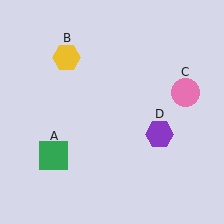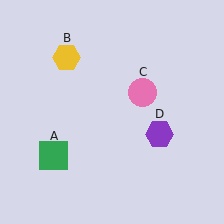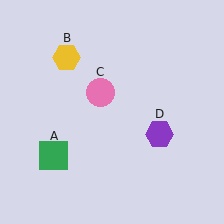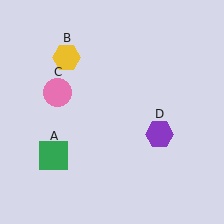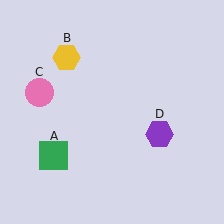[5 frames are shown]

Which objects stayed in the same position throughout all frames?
Green square (object A) and yellow hexagon (object B) and purple hexagon (object D) remained stationary.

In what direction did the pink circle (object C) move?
The pink circle (object C) moved left.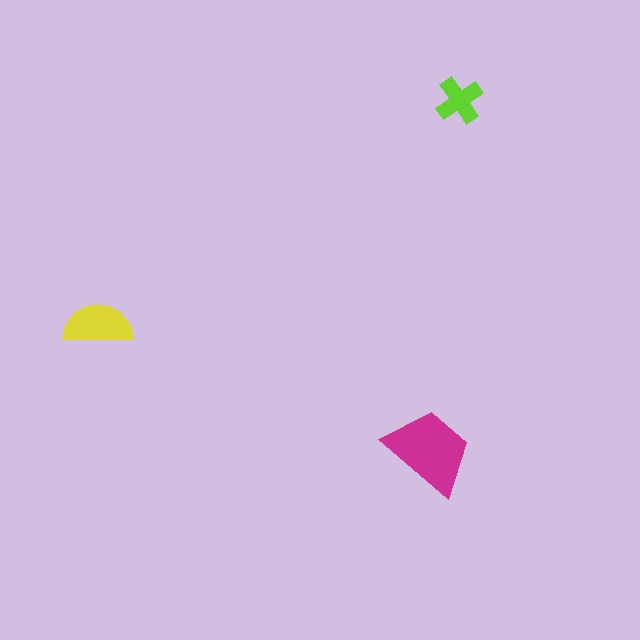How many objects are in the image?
There are 3 objects in the image.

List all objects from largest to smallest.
The magenta trapezoid, the yellow semicircle, the lime cross.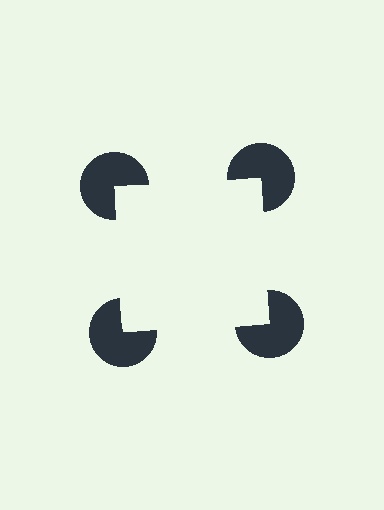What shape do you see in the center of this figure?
An illusory square — its edges are inferred from the aligned wedge cuts in the pac-man discs, not physically drawn.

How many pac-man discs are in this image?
There are 4 — one at each vertex of the illusory square.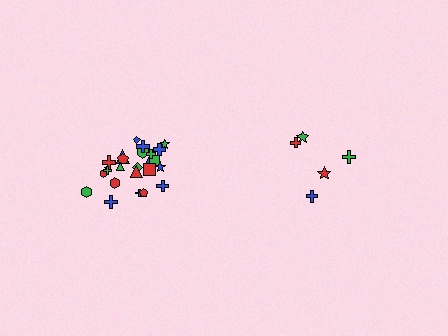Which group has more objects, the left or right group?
The left group.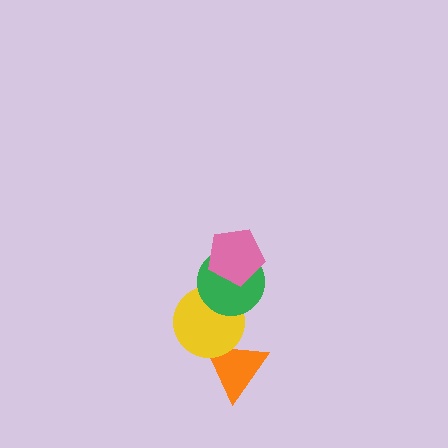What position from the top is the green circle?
The green circle is 2nd from the top.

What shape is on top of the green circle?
The pink pentagon is on top of the green circle.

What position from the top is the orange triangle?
The orange triangle is 4th from the top.